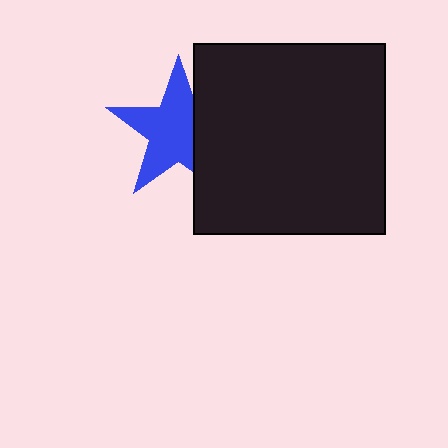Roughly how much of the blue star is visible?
Most of it is visible (roughly 70%).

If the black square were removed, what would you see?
You would see the complete blue star.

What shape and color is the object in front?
The object in front is a black square.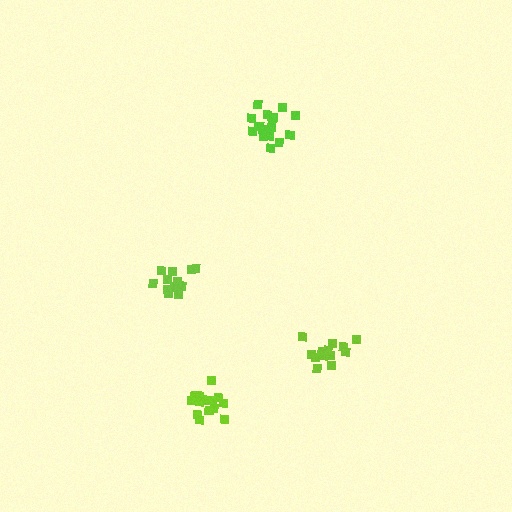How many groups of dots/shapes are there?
There are 4 groups.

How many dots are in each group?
Group 1: 19 dots, Group 2: 14 dots, Group 3: 19 dots, Group 4: 13 dots (65 total).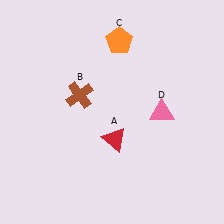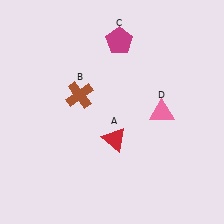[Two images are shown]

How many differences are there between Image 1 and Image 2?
There is 1 difference between the two images.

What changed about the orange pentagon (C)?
In Image 1, C is orange. In Image 2, it changed to magenta.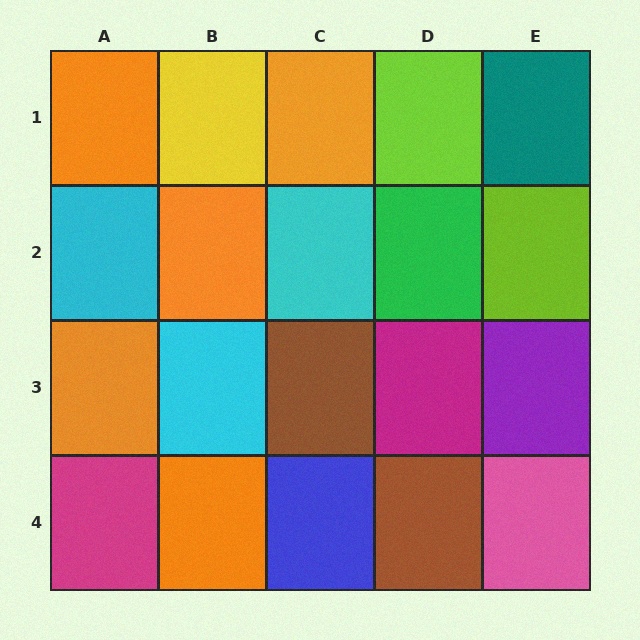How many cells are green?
1 cell is green.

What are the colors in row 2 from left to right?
Cyan, orange, cyan, green, lime.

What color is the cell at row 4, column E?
Pink.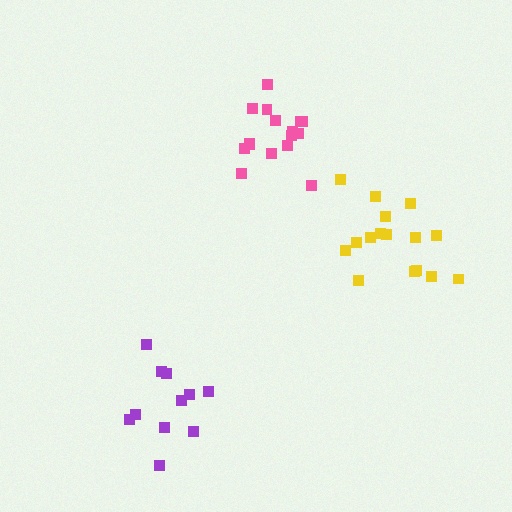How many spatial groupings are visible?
There are 3 spatial groupings.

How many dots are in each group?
Group 1: 16 dots, Group 2: 11 dots, Group 3: 16 dots (43 total).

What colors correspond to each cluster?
The clusters are colored: yellow, purple, pink.